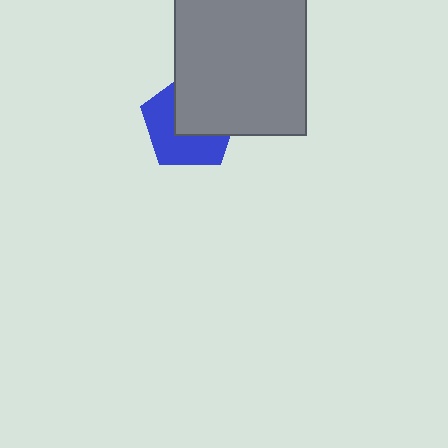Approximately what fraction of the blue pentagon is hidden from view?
Roughly 49% of the blue pentagon is hidden behind the gray rectangle.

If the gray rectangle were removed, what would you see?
You would see the complete blue pentagon.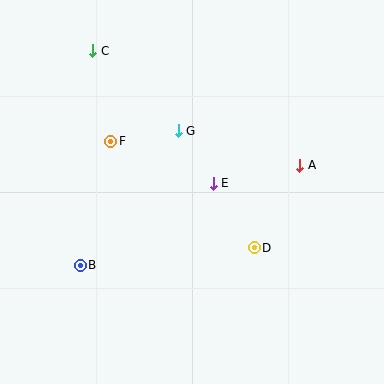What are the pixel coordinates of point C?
Point C is at (93, 51).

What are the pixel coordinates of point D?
Point D is at (254, 248).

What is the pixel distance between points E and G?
The distance between E and G is 63 pixels.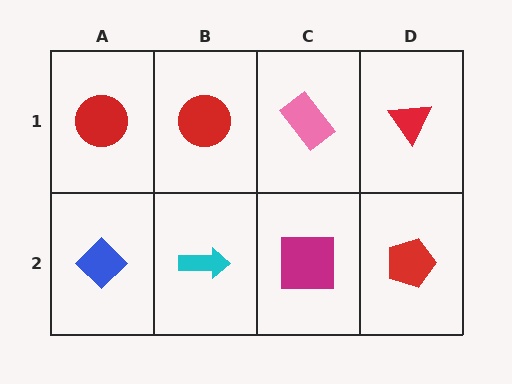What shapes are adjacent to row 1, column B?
A cyan arrow (row 2, column B), a red circle (row 1, column A), a pink rectangle (row 1, column C).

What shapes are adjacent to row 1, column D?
A red pentagon (row 2, column D), a pink rectangle (row 1, column C).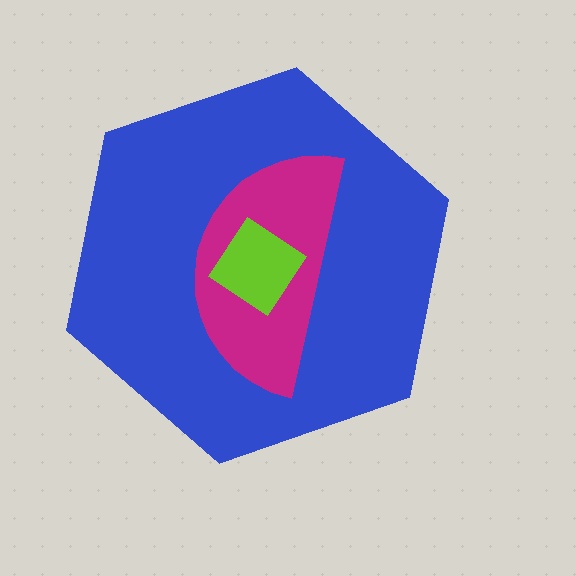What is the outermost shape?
The blue hexagon.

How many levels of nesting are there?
3.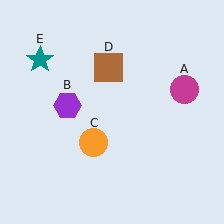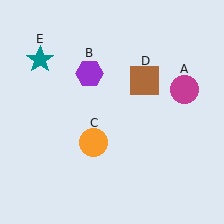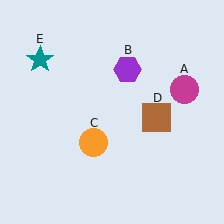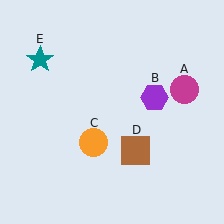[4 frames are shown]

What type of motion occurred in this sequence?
The purple hexagon (object B), brown square (object D) rotated clockwise around the center of the scene.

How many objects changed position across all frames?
2 objects changed position: purple hexagon (object B), brown square (object D).